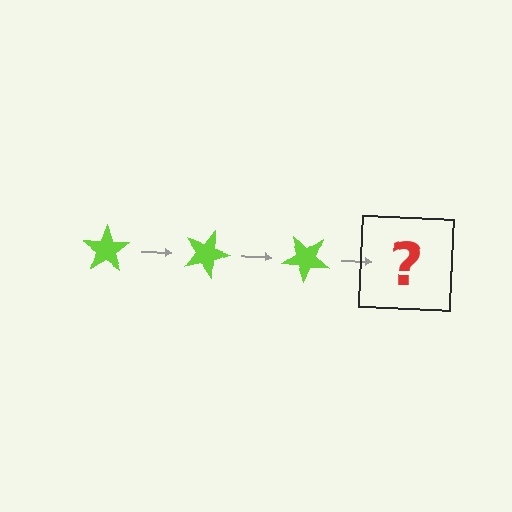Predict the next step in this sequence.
The next step is a lime star rotated 60 degrees.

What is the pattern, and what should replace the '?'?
The pattern is that the star rotates 20 degrees each step. The '?' should be a lime star rotated 60 degrees.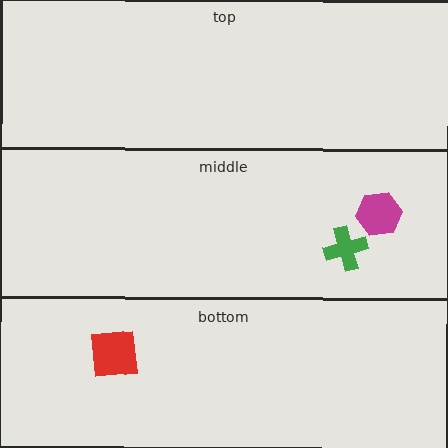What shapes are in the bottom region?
The red square.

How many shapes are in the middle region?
2.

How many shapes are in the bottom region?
1.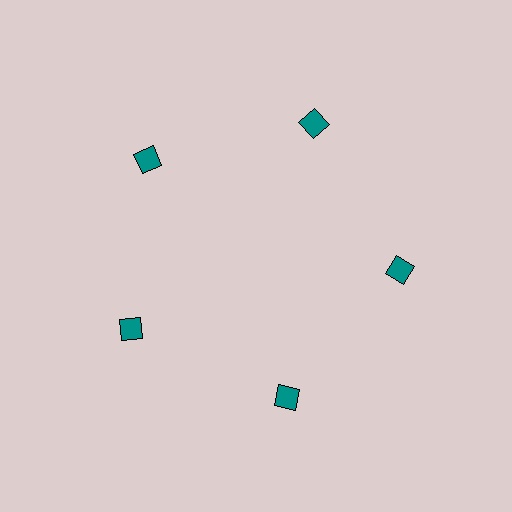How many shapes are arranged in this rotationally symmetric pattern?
There are 5 shapes, arranged in 5 groups of 1.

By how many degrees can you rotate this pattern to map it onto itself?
The pattern maps onto itself every 72 degrees of rotation.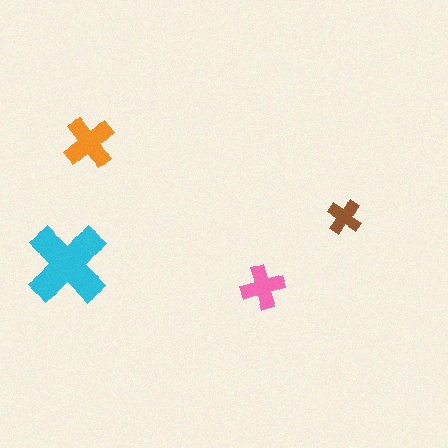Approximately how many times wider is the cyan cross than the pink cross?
About 2 times wider.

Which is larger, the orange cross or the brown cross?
The orange one.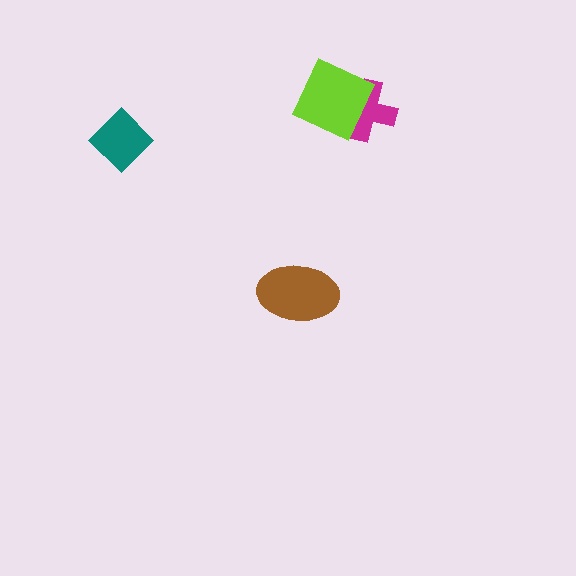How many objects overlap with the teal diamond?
0 objects overlap with the teal diamond.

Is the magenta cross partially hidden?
Yes, it is partially covered by another shape.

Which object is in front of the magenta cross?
The lime square is in front of the magenta cross.